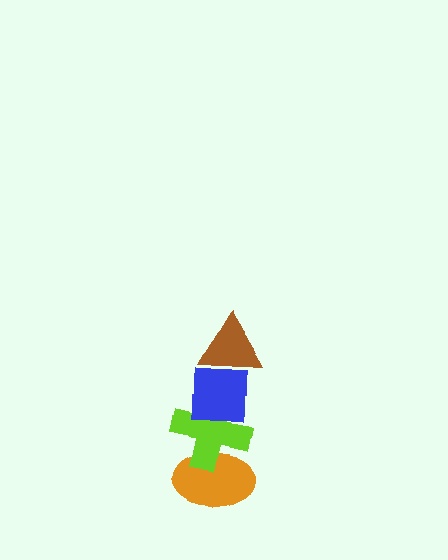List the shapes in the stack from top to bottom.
From top to bottom: the brown triangle, the blue square, the lime cross, the orange ellipse.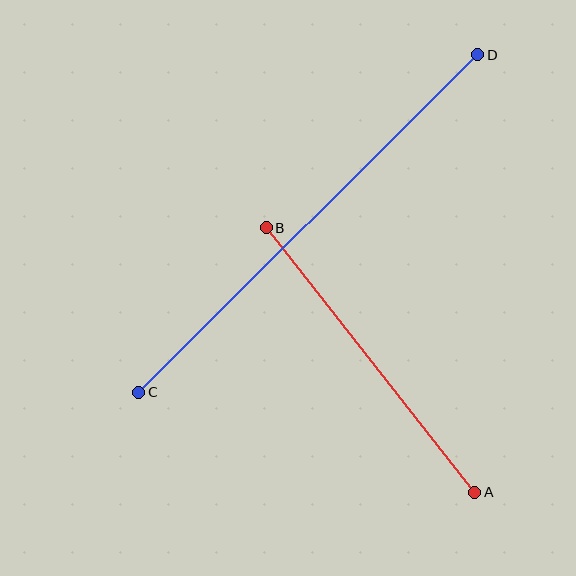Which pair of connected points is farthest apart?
Points C and D are farthest apart.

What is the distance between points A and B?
The distance is approximately 337 pixels.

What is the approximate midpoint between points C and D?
The midpoint is at approximately (308, 224) pixels.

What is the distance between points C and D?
The distance is approximately 478 pixels.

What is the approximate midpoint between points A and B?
The midpoint is at approximately (371, 360) pixels.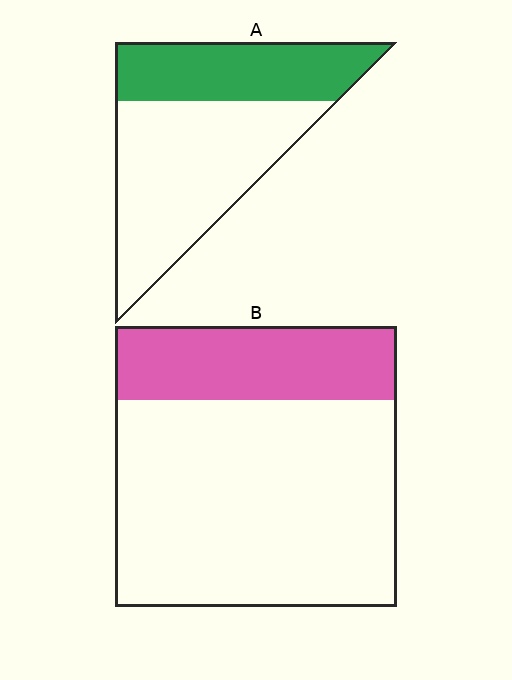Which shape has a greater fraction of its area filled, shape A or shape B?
Shape A.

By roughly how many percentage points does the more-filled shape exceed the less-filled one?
By roughly 10 percentage points (A over B).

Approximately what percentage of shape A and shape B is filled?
A is approximately 35% and B is approximately 25%.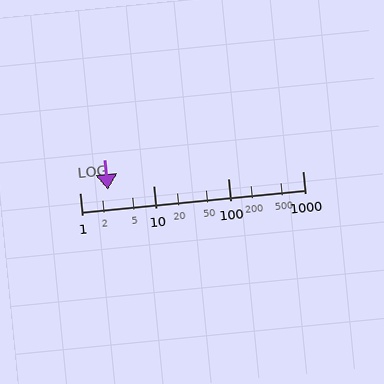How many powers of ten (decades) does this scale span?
The scale spans 3 decades, from 1 to 1000.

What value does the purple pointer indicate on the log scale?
The pointer indicates approximately 2.4.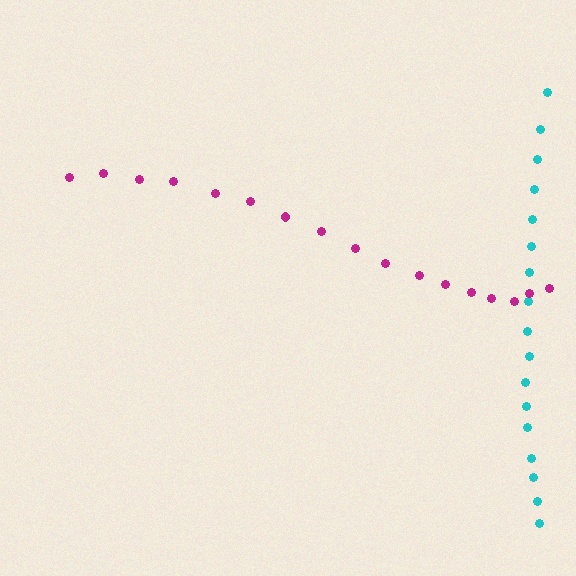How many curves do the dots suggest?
There are 2 distinct paths.